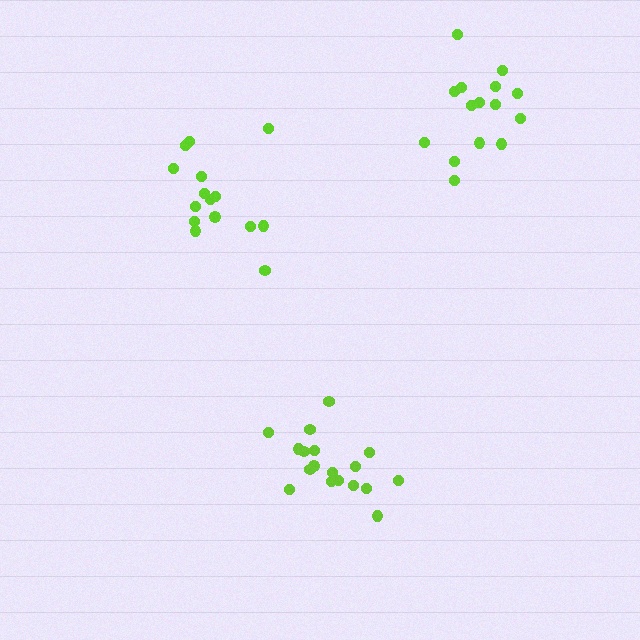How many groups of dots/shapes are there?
There are 3 groups.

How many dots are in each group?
Group 1: 18 dots, Group 2: 15 dots, Group 3: 15 dots (48 total).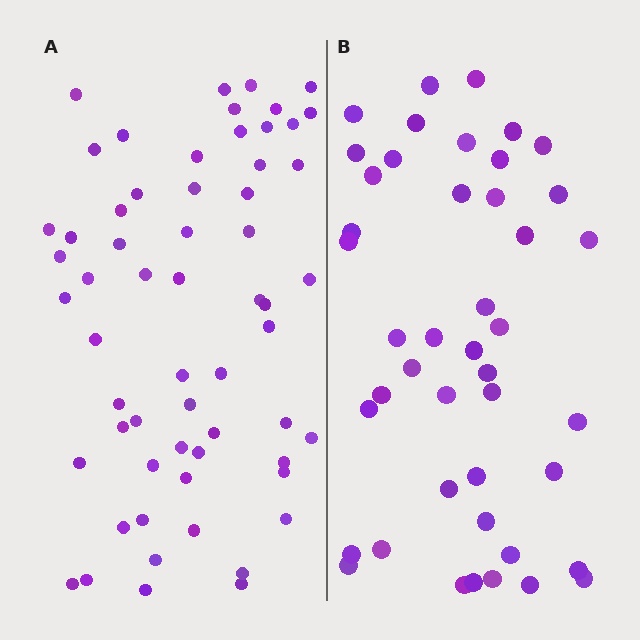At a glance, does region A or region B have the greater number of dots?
Region A (the left region) has more dots.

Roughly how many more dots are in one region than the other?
Region A has approximately 15 more dots than region B.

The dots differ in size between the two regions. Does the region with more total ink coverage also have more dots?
No. Region B has more total ink coverage because its dots are larger, but region A actually contains more individual dots. Total area can be misleading — the number of items is what matters here.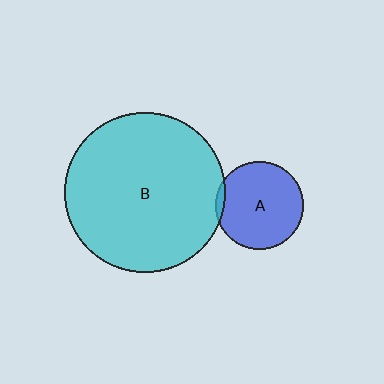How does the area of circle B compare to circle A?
Approximately 3.4 times.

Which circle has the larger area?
Circle B (cyan).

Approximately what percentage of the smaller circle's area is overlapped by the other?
Approximately 5%.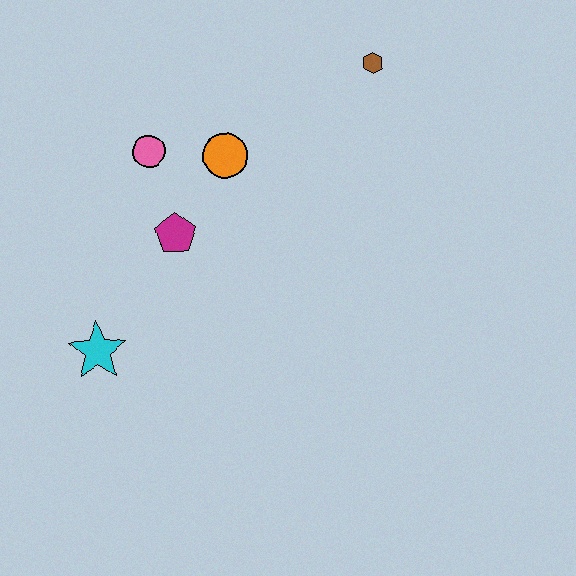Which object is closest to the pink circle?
The orange circle is closest to the pink circle.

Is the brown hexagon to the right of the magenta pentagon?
Yes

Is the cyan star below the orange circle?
Yes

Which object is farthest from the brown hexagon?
The cyan star is farthest from the brown hexagon.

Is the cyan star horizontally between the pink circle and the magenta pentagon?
No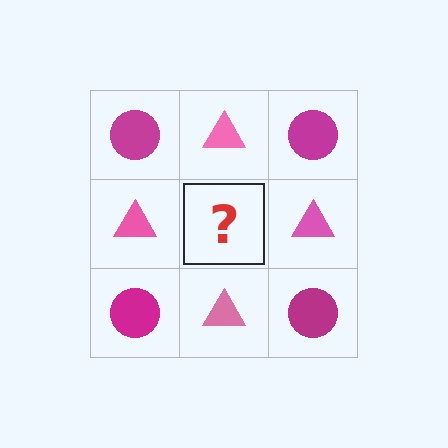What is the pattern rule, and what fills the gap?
The rule is that it alternates magenta circle and pink triangle in a checkerboard pattern. The gap should be filled with a magenta circle.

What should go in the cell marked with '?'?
The missing cell should contain a magenta circle.